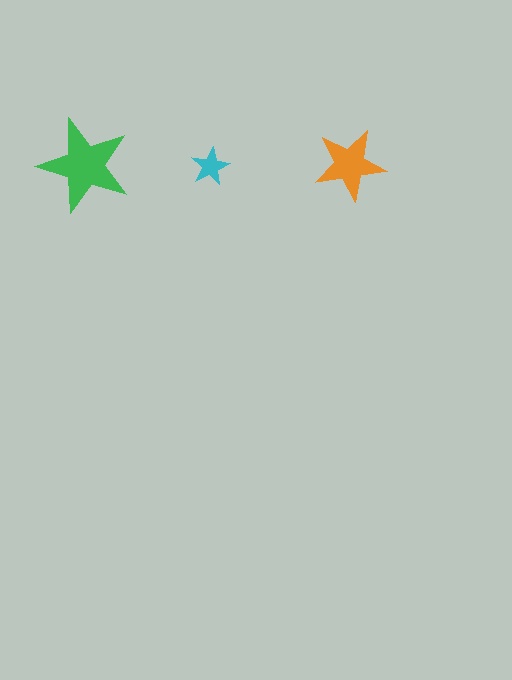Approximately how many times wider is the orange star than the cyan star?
About 2 times wider.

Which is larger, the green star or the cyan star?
The green one.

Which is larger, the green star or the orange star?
The green one.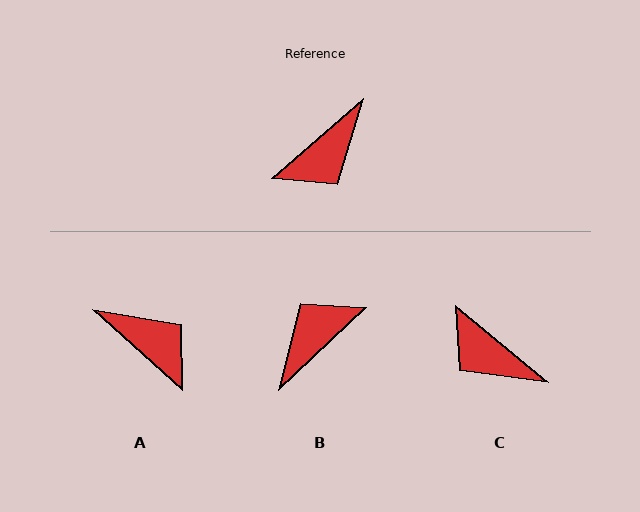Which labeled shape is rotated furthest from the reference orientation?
B, about 177 degrees away.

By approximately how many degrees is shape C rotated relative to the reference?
Approximately 81 degrees clockwise.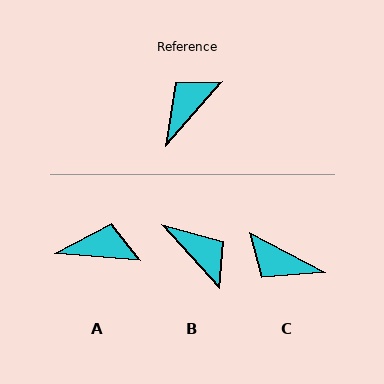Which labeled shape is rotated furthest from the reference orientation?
C, about 104 degrees away.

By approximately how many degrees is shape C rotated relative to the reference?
Approximately 104 degrees counter-clockwise.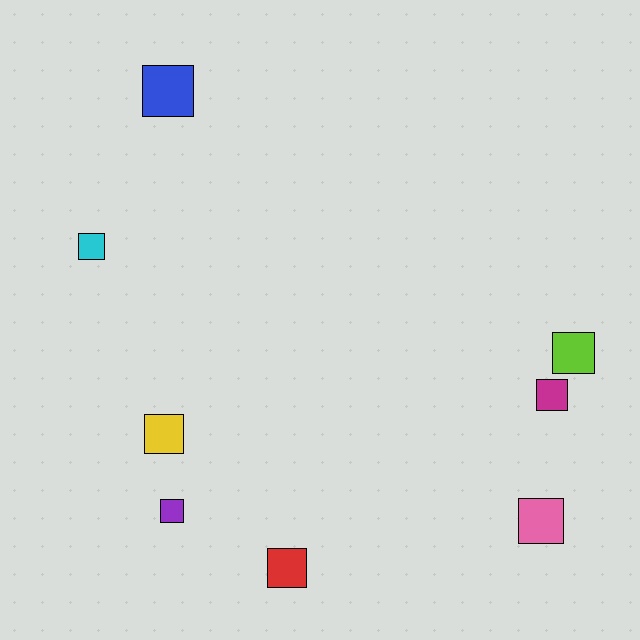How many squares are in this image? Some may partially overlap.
There are 8 squares.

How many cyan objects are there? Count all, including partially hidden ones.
There is 1 cyan object.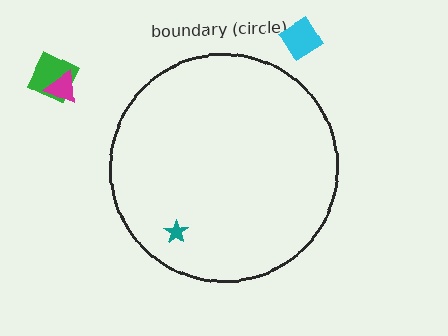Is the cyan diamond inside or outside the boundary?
Outside.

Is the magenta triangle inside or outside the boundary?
Outside.